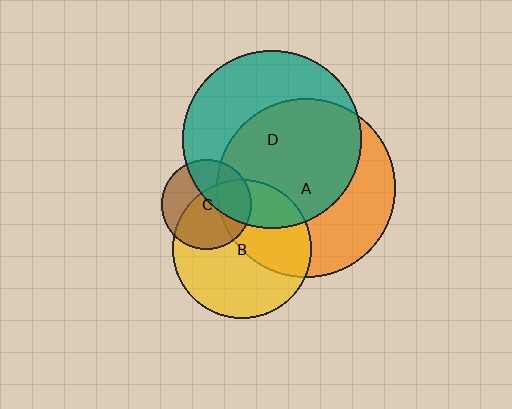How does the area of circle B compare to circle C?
Approximately 2.4 times.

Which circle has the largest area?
Circle A (orange).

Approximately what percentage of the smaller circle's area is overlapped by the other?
Approximately 60%.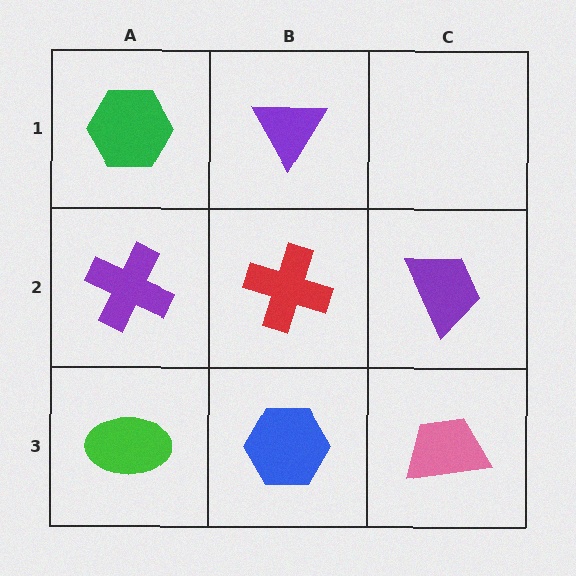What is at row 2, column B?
A red cross.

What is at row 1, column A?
A green hexagon.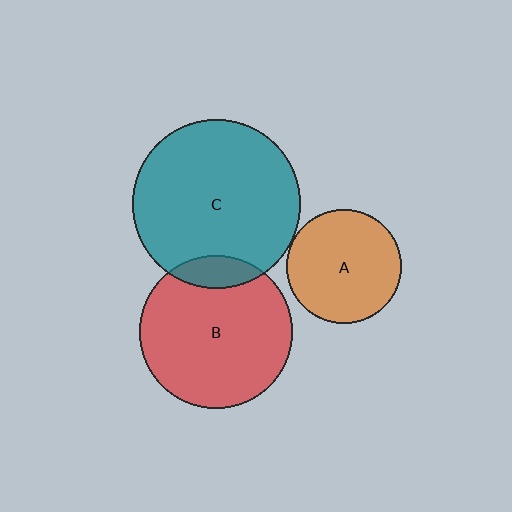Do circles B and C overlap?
Yes.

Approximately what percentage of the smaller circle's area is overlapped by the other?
Approximately 10%.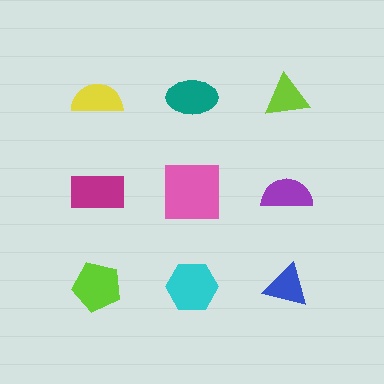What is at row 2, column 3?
A purple semicircle.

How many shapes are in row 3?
3 shapes.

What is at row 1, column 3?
A lime triangle.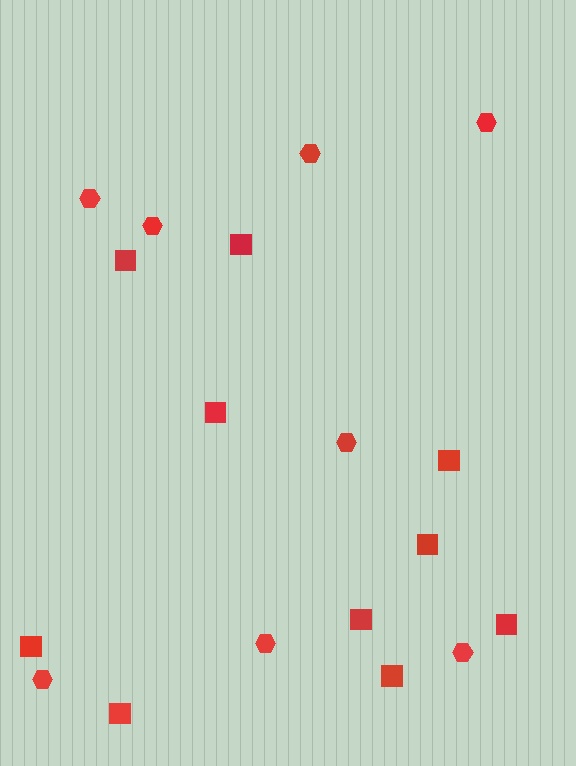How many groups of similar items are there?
There are 2 groups: one group of hexagons (8) and one group of squares (10).